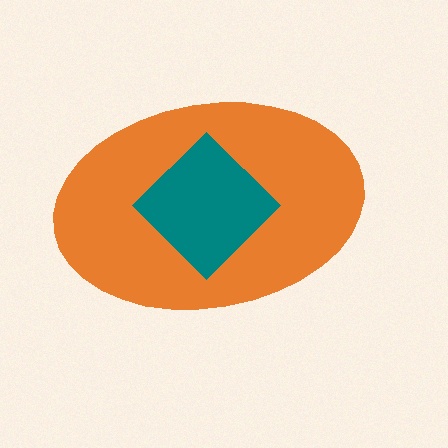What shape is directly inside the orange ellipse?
The teal diamond.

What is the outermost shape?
The orange ellipse.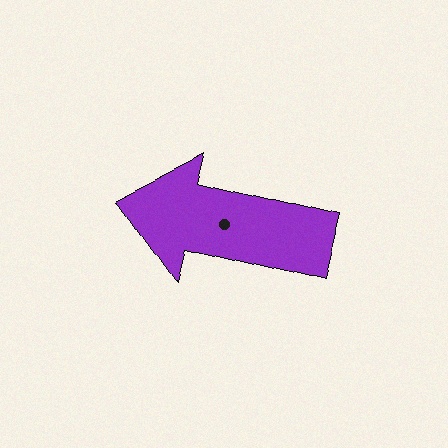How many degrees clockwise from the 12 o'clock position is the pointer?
Approximately 284 degrees.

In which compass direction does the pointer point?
West.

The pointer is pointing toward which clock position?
Roughly 9 o'clock.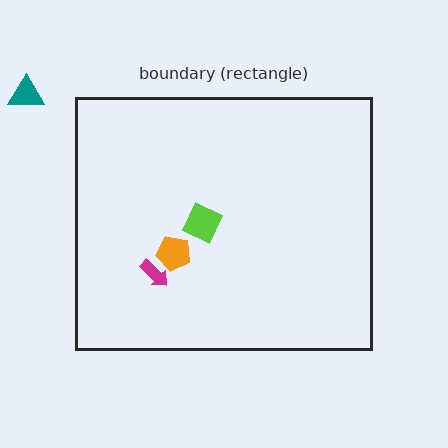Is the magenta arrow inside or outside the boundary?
Inside.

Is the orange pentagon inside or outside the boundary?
Inside.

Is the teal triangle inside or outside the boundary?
Outside.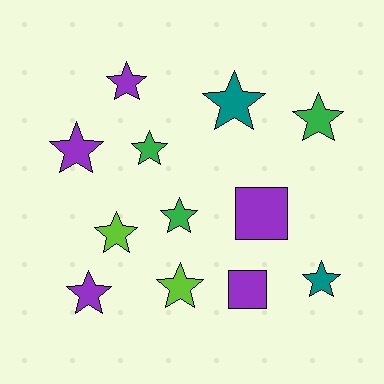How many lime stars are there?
There are 2 lime stars.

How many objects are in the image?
There are 12 objects.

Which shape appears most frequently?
Star, with 10 objects.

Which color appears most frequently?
Purple, with 5 objects.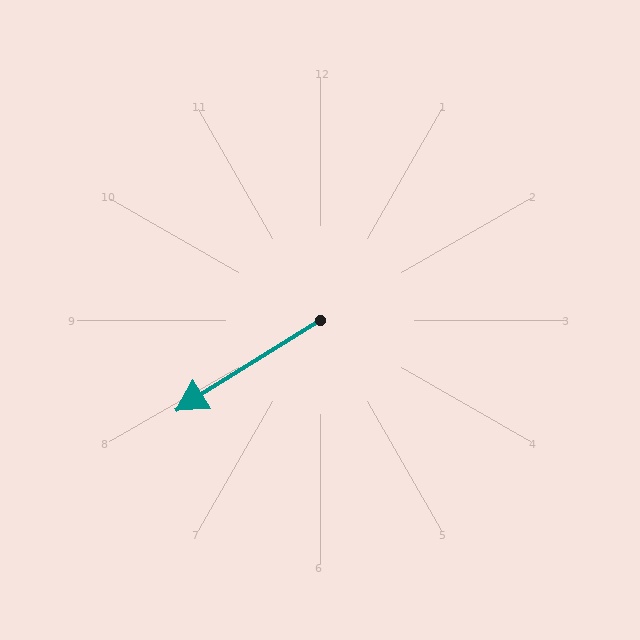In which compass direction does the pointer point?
Southwest.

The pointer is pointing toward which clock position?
Roughly 8 o'clock.